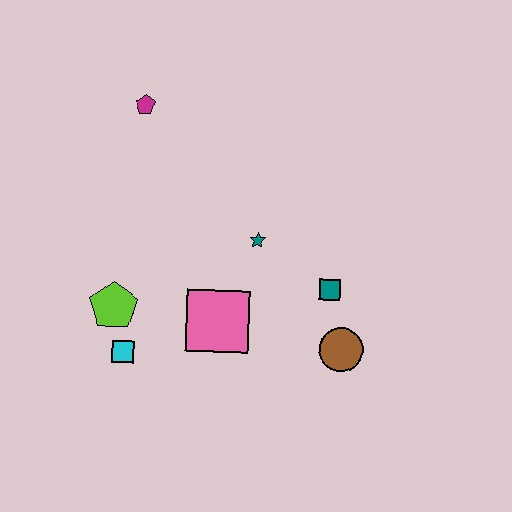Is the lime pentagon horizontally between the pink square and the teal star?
No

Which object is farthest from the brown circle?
The magenta pentagon is farthest from the brown circle.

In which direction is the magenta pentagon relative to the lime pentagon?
The magenta pentagon is above the lime pentagon.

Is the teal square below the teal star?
Yes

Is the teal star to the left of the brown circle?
Yes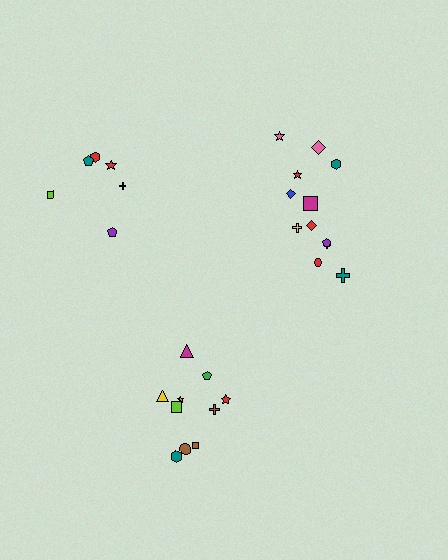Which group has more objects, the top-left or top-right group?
The top-right group.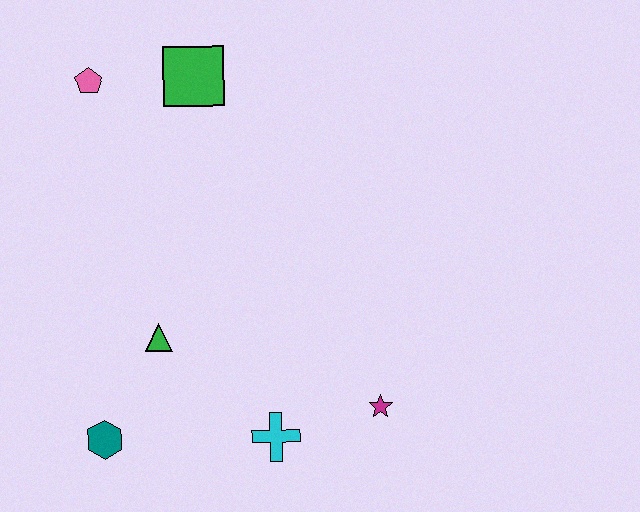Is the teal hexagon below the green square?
Yes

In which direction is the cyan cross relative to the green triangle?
The cyan cross is to the right of the green triangle.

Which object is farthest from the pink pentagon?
The magenta star is farthest from the pink pentagon.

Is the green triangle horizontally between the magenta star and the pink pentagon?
Yes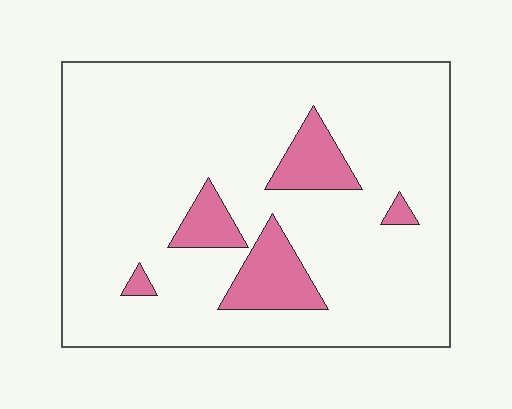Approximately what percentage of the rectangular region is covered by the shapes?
Approximately 15%.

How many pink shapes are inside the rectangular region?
5.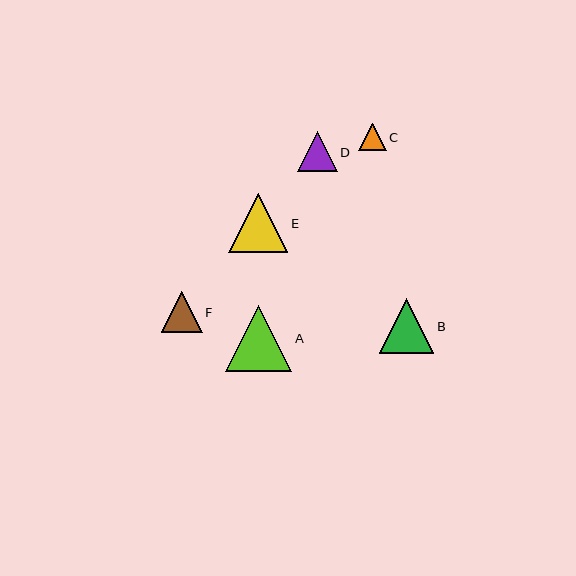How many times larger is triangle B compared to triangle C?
Triangle B is approximately 2.0 times the size of triangle C.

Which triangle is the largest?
Triangle A is the largest with a size of approximately 66 pixels.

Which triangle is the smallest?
Triangle C is the smallest with a size of approximately 27 pixels.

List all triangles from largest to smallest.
From largest to smallest: A, E, B, F, D, C.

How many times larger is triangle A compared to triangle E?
Triangle A is approximately 1.1 times the size of triangle E.